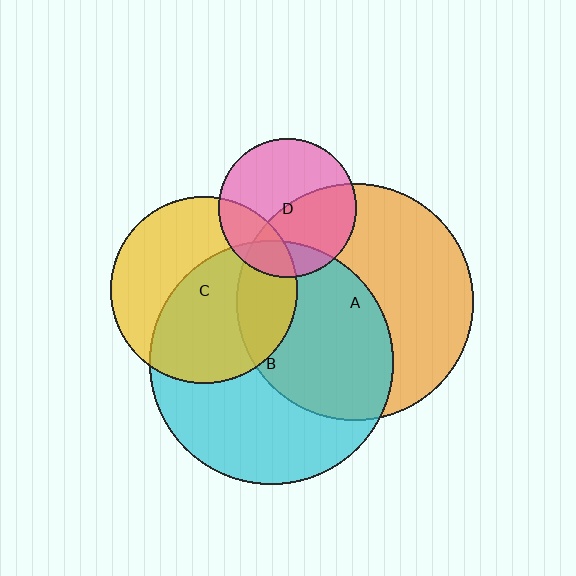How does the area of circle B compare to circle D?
Approximately 3.1 times.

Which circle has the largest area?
Circle B (cyan).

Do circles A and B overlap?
Yes.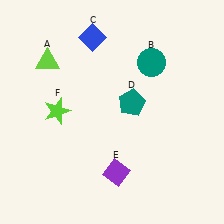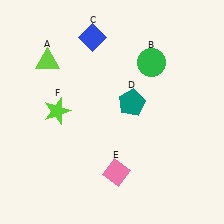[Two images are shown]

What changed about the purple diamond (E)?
In Image 1, E is purple. In Image 2, it changed to pink.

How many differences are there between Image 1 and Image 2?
There are 2 differences between the two images.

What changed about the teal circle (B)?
In Image 1, B is teal. In Image 2, it changed to green.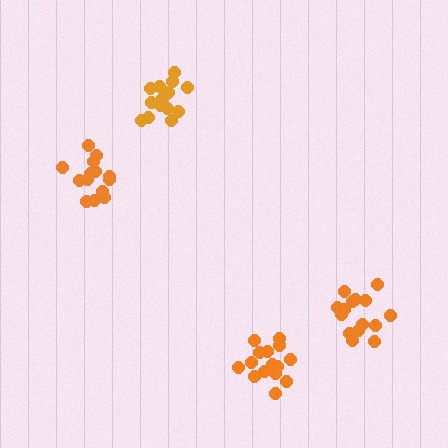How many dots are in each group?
Group 1: 14 dots, Group 2: 14 dots, Group 3: 16 dots, Group 4: 15 dots (59 total).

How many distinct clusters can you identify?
There are 4 distinct clusters.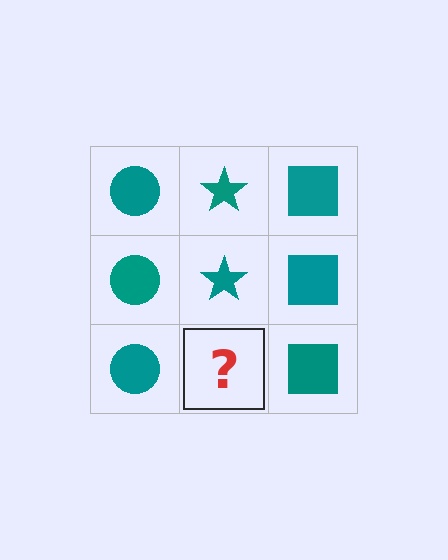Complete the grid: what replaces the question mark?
The question mark should be replaced with a teal star.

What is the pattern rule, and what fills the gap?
The rule is that each column has a consistent shape. The gap should be filled with a teal star.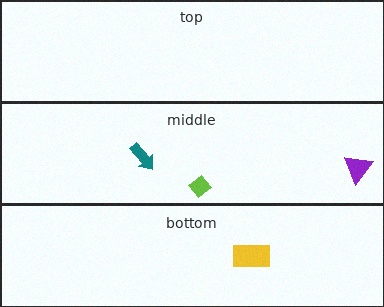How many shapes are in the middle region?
3.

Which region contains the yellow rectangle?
The bottom region.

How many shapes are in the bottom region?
1.